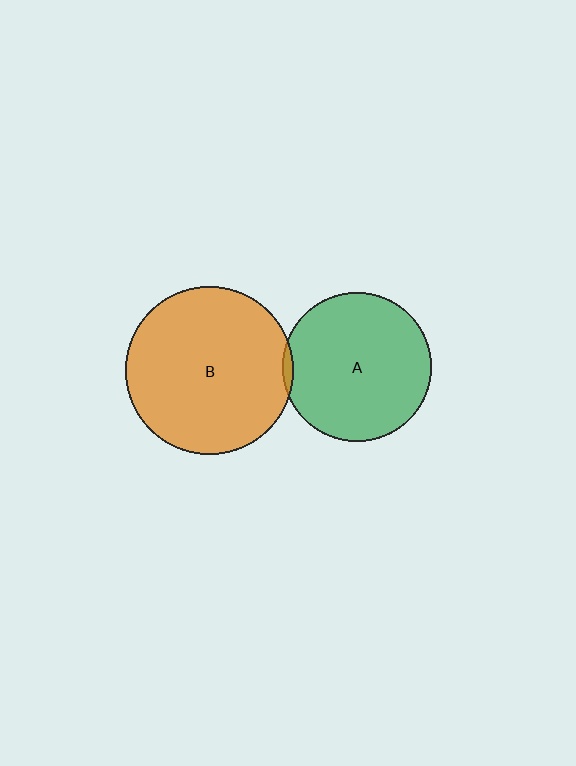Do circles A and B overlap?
Yes.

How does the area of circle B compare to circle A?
Approximately 1.3 times.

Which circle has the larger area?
Circle B (orange).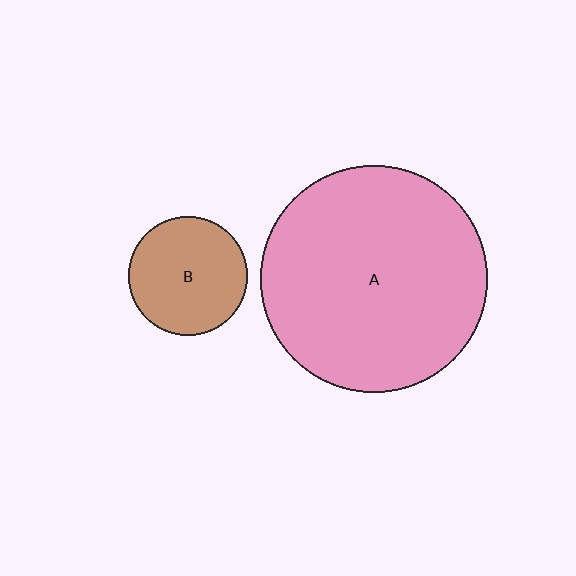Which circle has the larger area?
Circle A (pink).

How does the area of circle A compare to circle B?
Approximately 3.6 times.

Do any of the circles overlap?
No, none of the circles overlap.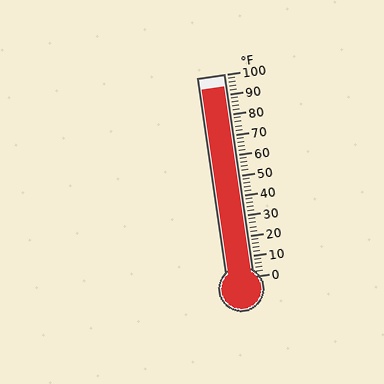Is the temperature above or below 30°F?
The temperature is above 30°F.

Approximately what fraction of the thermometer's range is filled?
The thermometer is filled to approximately 95% of its range.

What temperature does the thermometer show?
The thermometer shows approximately 94°F.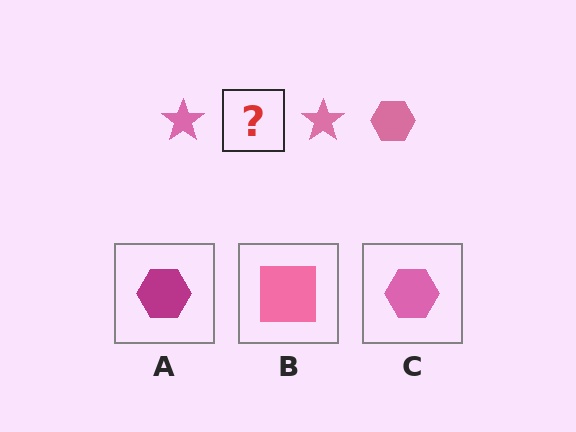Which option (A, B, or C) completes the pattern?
C.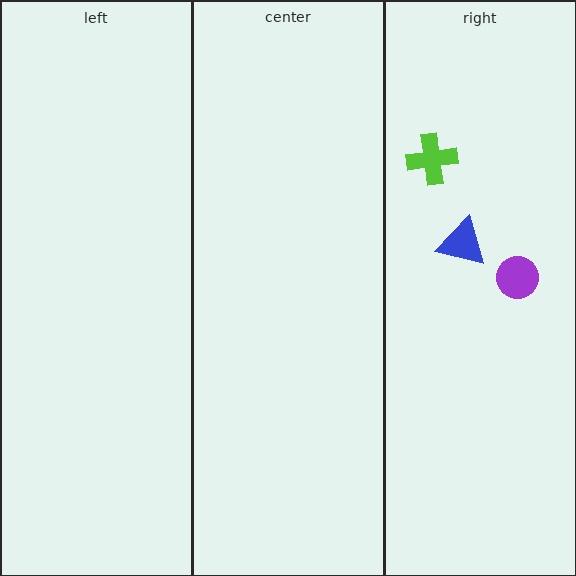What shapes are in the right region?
The lime cross, the blue triangle, the purple circle.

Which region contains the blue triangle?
The right region.